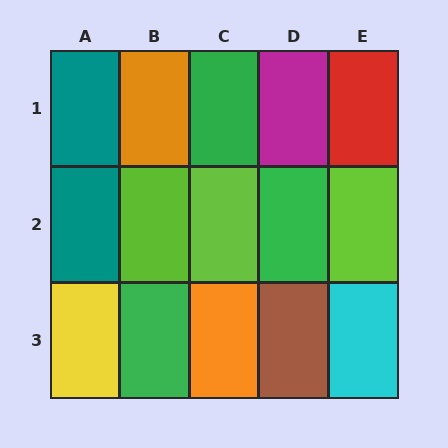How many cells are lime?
3 cells are lime.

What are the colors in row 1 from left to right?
Teal, orange, green, magenta, red.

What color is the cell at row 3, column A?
Yellow.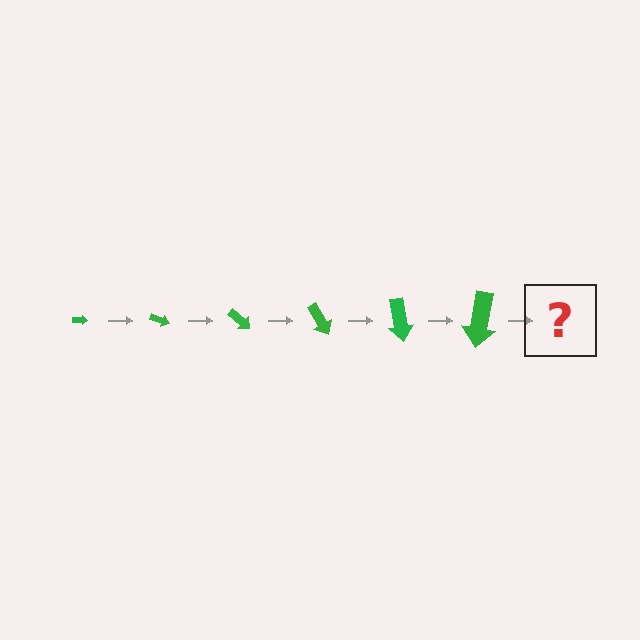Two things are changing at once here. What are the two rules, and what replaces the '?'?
The two rules are that the arrow grows larger each step and it rotates 20 degrees each step. The '?' should be an arrow, larger than the previous one and rotated 120 degrees from the start.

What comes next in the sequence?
The next element should be an arrow, larger than the previous one and rotated 120 degrees from the start.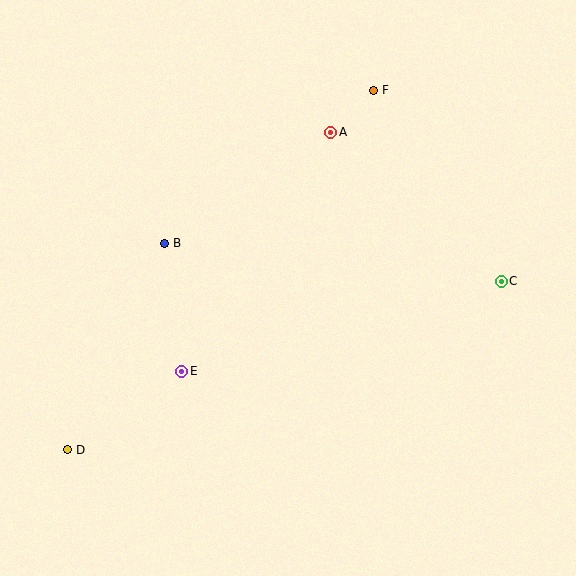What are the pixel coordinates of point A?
Point A is at (331, 132).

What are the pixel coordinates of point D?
Point D is at (68, 450).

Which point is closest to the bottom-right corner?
Point C is closest to the bottom-right corner.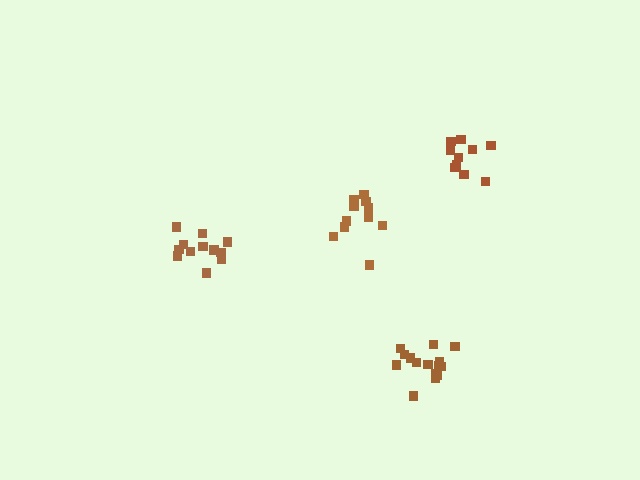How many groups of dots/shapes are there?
There are 4 groups.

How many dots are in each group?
Group 1: 11 dots, Group 2: 12 dots, Group 3: 15 dots, Group 4: 10 dots (48 total).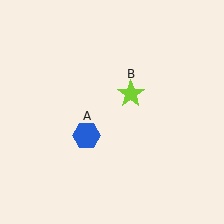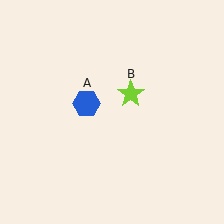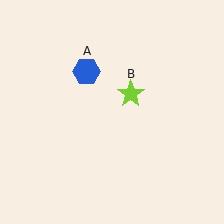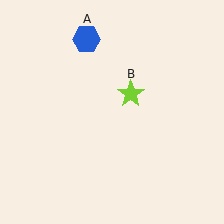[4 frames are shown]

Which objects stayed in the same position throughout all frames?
Lime star (object B) remained stationary.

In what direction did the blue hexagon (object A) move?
The blue hexagon (object A) moved up.